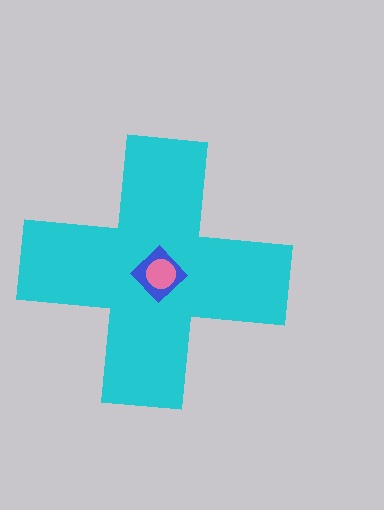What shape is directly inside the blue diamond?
The pink circle.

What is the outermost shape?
The cyan cross.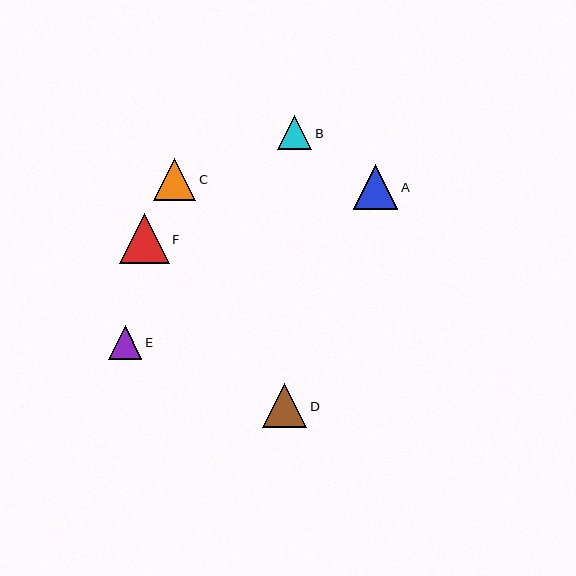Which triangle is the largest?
Triangle F is the largest with a size of approximately 50 pixels.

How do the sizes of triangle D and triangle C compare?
Triangle D and triangle C are approximately the same size.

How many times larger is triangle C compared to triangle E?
Triangle C is approximately 1.3 times the size of triangle E.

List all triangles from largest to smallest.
From largest to smallest: F, A, D, C, B, E.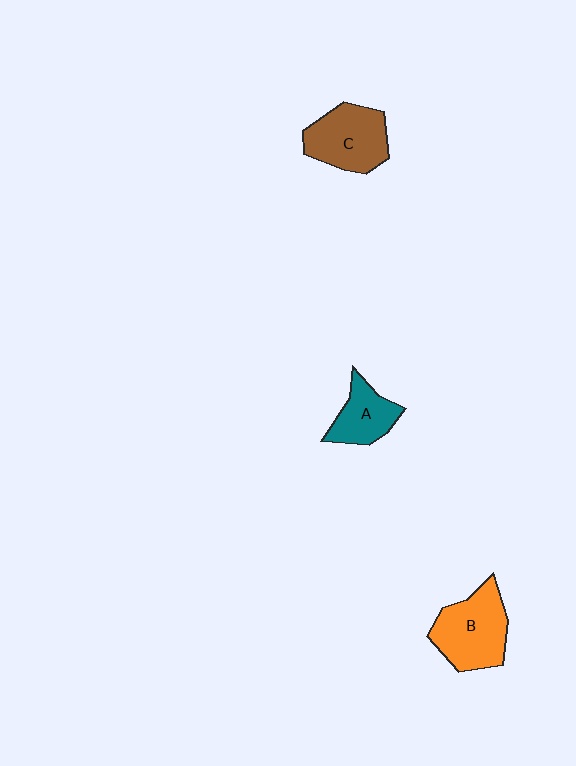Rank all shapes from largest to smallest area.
From largest to smallest: B (orange), C (brown), A (teal).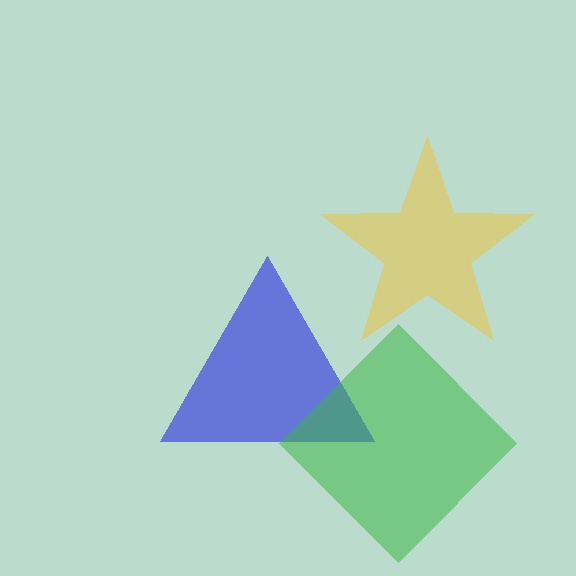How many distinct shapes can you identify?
There are 3 distinct shapes: a blue triangle, a yellow star, a green diamond.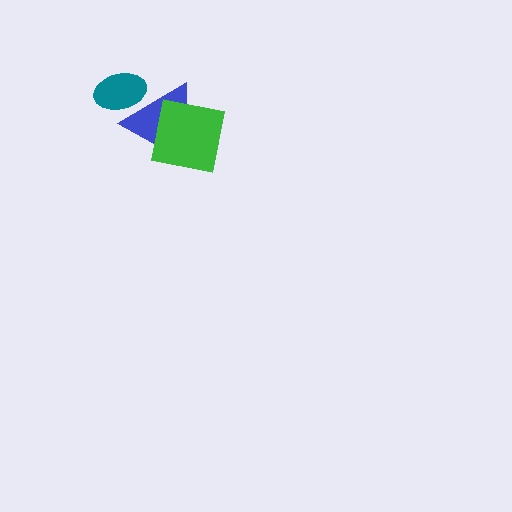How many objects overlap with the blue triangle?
2 objects overlap with the blue triangle.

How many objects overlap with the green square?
1 object overlaps with the green square.